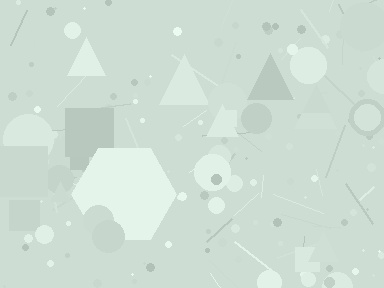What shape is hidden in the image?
A hexagon is hidden in the image.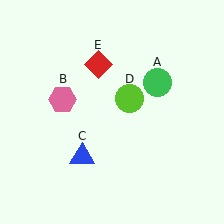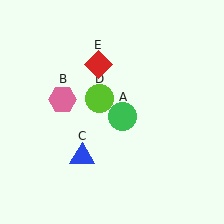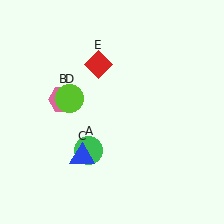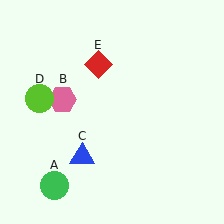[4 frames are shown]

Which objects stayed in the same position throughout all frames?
Pink hexagon (object B) and blue triangle (object C) and red diamond (object E) remained stationary.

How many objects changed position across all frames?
2 objects changed position: green circle (object A), lime circle (object D).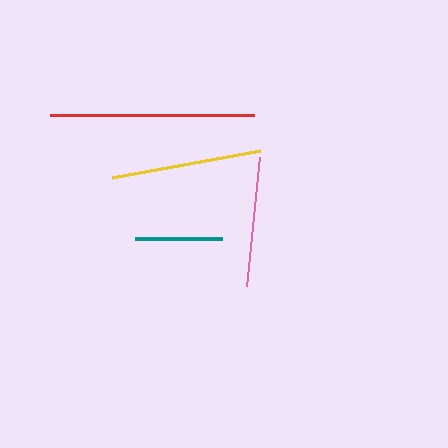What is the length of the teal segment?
The teal segment is approximately 87 pixels long.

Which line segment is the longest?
The red line is the longest at approximately 204 pixels.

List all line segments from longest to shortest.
From longest to shortest: red, yellow, pink, teal.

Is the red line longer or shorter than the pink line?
The red line is longer than the pink line.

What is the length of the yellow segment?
The yellow segment is approximately 150 pixels long.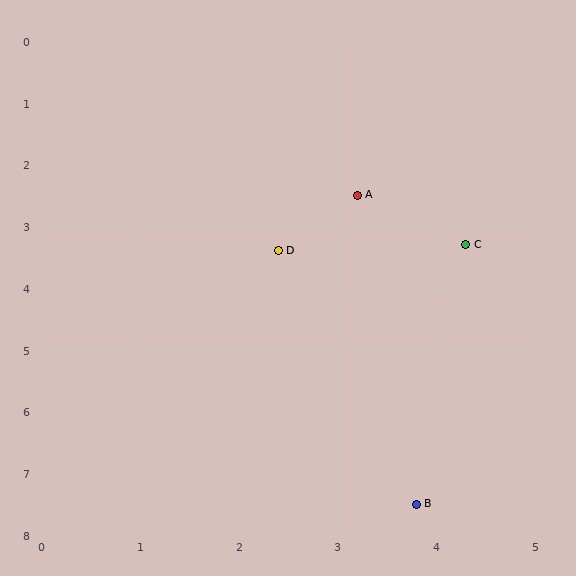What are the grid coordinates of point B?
Point B is at approximately (3.8, 7.5).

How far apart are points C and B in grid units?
Points C and B are about 4.2 grid units apart.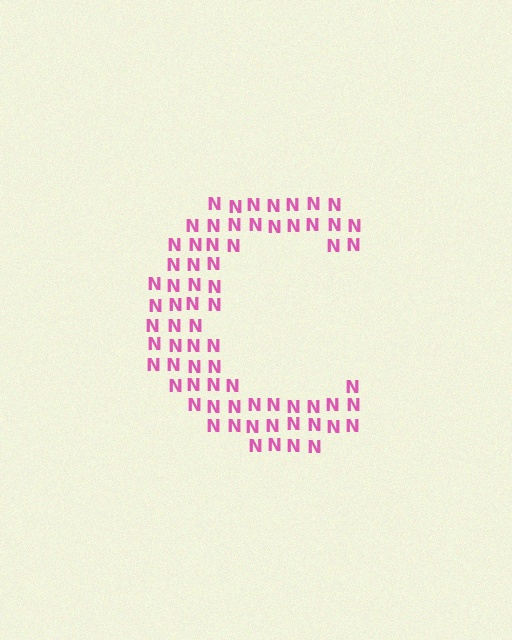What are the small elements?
The small elements are letter N's.